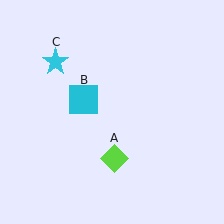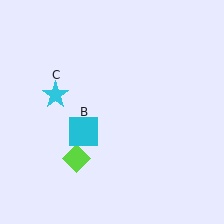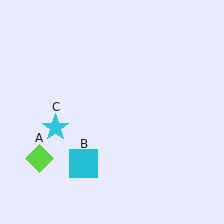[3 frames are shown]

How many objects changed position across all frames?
3 objects changed position: lime diamond (object A), cyan square (object B), cyan star (object C).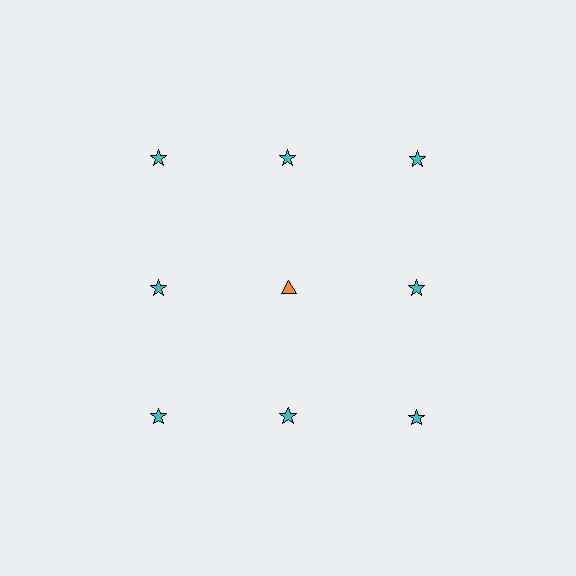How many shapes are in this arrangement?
There are 9 shapes arranged in a grid pattern.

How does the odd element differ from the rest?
It differs in both color (orange instead of cyan) and shape (triangle instead of star).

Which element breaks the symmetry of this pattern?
The orange triangle in the second row, second from left column breaks the symmetry. All other shapes are cyan stars.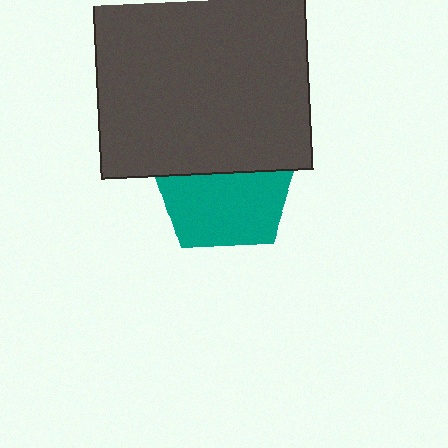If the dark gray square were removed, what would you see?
You would see the complete teal pentagon.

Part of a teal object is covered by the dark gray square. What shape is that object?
It is a pentagon.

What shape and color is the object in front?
The object in front is a dark gray square.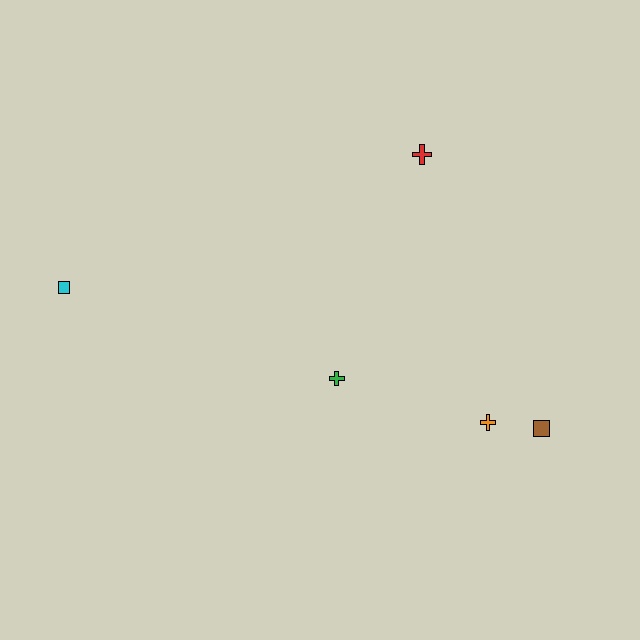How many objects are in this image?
There are 5 objects.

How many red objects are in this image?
There is 1 red object.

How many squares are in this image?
There are 2 squares.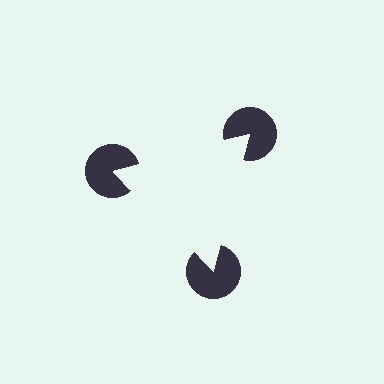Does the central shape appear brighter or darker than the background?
It typically appears slightly brighter than the background, even though no actual brightness change is drawn.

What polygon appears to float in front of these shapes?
An illusory triangle — its edges are inferred from the aligned wedge cuts in the pac-man discs, not physically drawn.